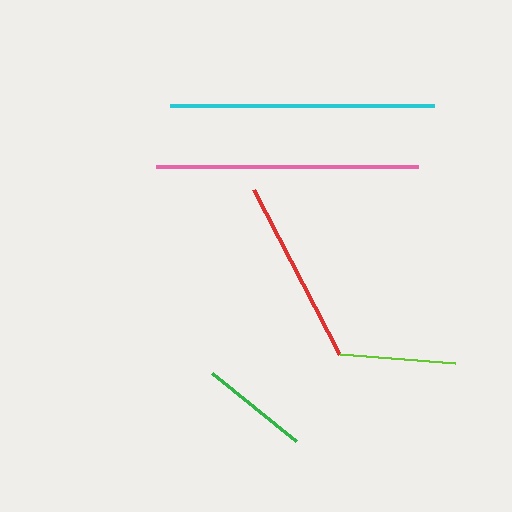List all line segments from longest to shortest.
From longest to shortest: cyan, pink, red, lime, green.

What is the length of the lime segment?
The lime segment is approximately 115 pixels long.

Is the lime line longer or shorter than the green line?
The lime line is longer than the green line.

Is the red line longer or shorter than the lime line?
The red line is longer than the lime line.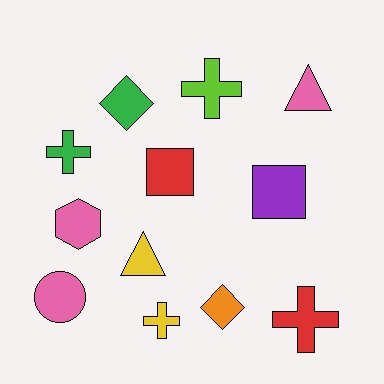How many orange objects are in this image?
There is 1 orange object.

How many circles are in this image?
There is 1 circle.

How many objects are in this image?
There are 12 objects.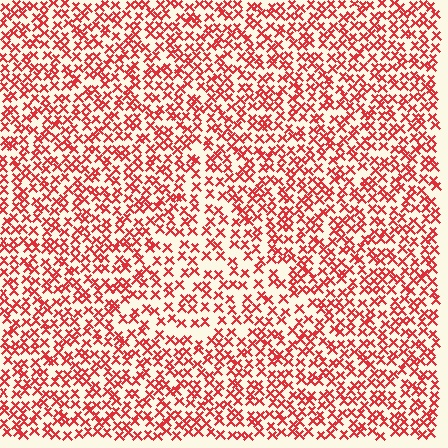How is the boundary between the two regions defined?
The boundary is defined by a change in element density (approximately 1.5x ratio). All elements are the same color, size, and shape.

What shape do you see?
I see a triangle.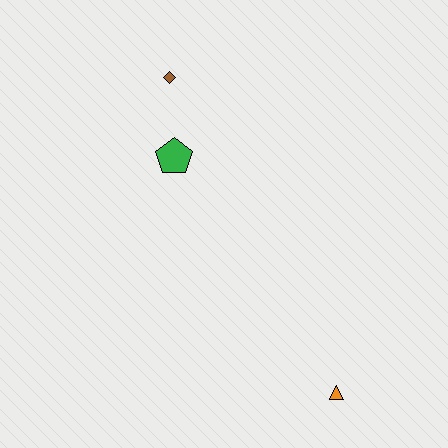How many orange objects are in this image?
There is 1 orange object.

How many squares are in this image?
There are no squares.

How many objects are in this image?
There are 3 objects.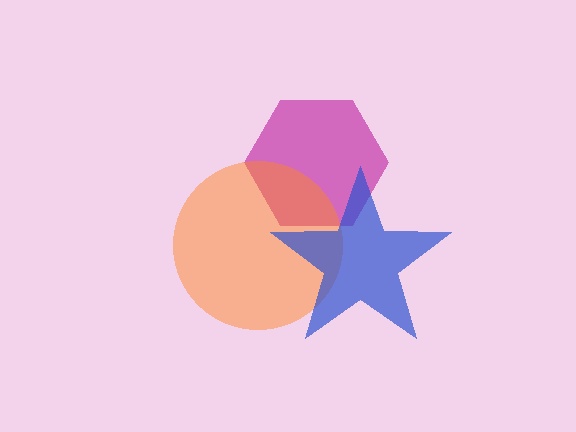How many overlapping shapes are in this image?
There are 3 overlapping shapes in the image.